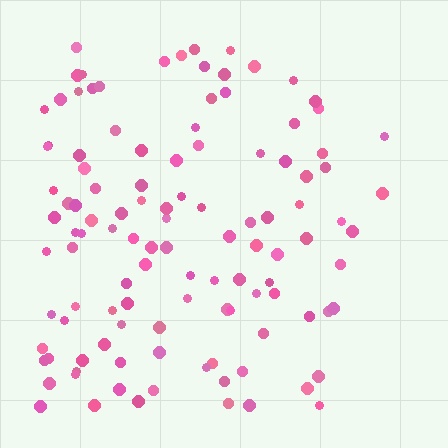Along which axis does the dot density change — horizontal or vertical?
Horizontal.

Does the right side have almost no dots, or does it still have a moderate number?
Still a moderate number, just noticeably fewer than the left.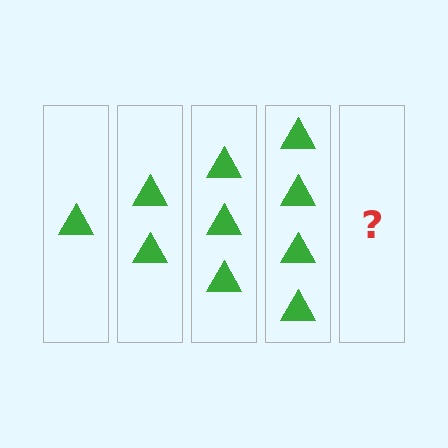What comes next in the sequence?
The next element should be 5 triangles.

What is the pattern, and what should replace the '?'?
The pattern is that each step adds one more triangle. The '?' should be 5 triangles.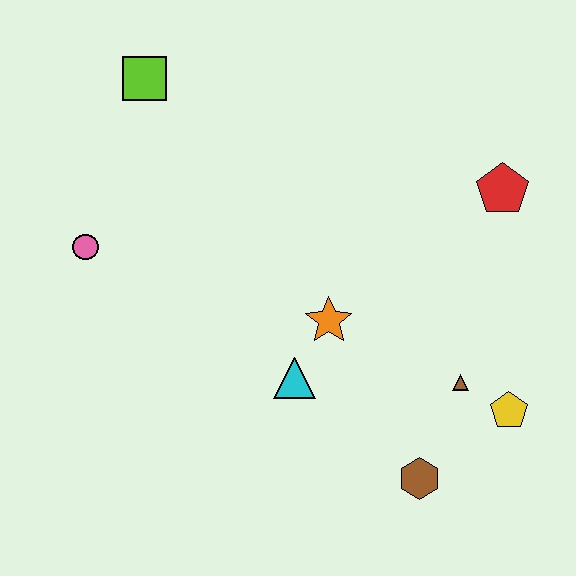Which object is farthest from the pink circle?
The yellow pentagon is farthest from the pink circle.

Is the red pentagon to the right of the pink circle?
Yes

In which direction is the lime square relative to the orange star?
The lime square is above the orange star.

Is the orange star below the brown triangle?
No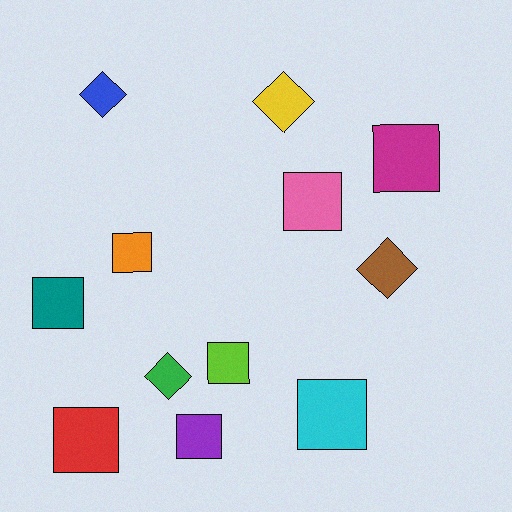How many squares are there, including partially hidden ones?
There are 8 squares.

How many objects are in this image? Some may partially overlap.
There are 12 objects.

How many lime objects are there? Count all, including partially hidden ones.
There is 1 lime object.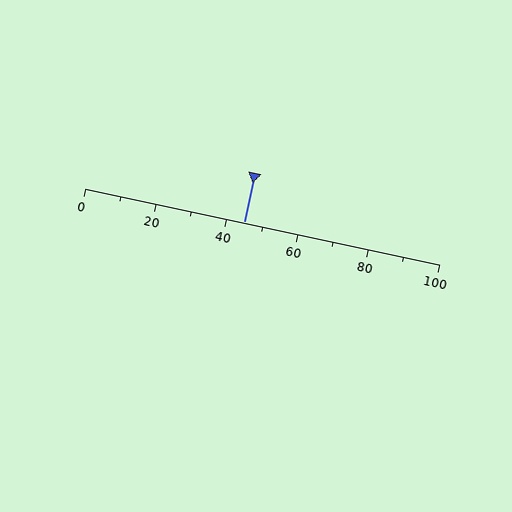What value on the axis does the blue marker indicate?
The marker indicates approximately 45.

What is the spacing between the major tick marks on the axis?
The major ticks are spaced 20 apart.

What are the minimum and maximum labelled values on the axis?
The axis runs from 0 to 100.